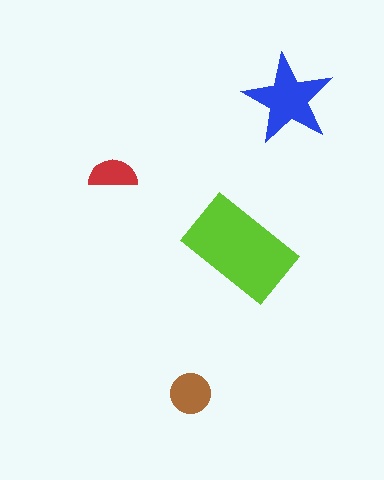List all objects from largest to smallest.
The lime rectangle, the blue star, the brown circle, the red semicircle.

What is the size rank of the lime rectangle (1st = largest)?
1st.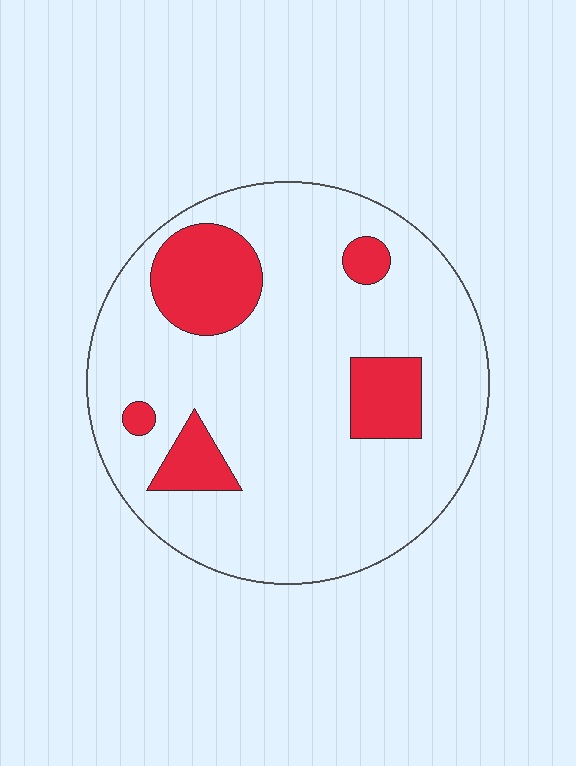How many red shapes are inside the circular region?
5.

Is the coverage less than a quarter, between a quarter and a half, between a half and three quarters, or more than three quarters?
Less than a quarter.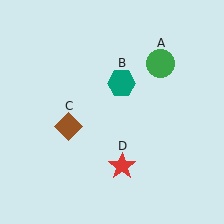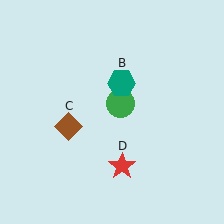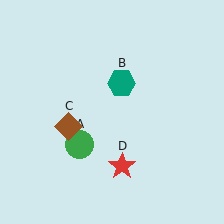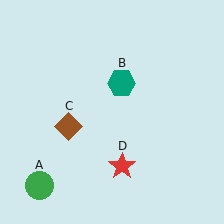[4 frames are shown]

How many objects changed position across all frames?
1 object changed position: green circle (object A).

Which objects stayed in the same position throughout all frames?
Teal hexagon (object B) and brown diamond (object C) and red star (object D) remained stationary.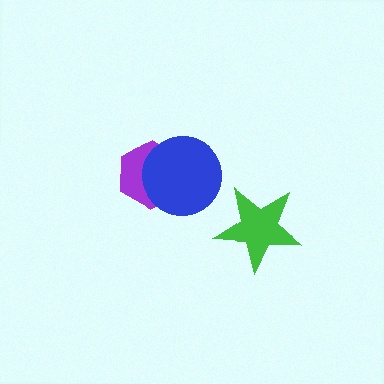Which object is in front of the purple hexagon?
The blue circle is in front of the purple hexagon.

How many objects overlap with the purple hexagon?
1 object overlaps with the purple hexagon.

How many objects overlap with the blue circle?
1 object overlaps with the blue circle.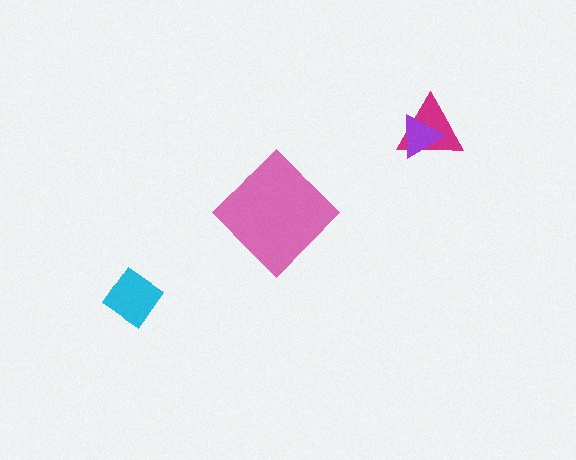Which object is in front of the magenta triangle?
The purple triangle is in front of the magenta triangle.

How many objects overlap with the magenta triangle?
1 object overlaps with the magenta triangle.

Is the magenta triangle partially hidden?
Yes, it is partially covered by another shape.